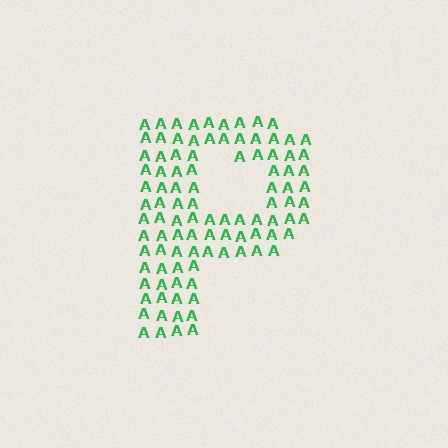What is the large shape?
The large shape is the letter P.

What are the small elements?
The small elements are letter A's.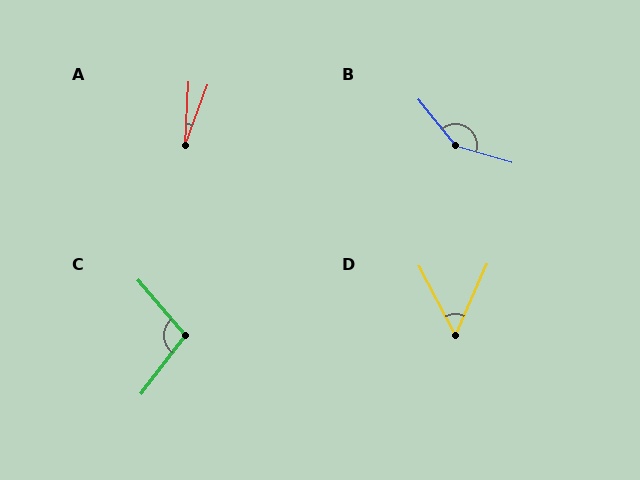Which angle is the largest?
B, at approximately 145 degrees.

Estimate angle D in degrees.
Approximately 51 degrees.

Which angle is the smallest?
A, at approximately 17 degrees.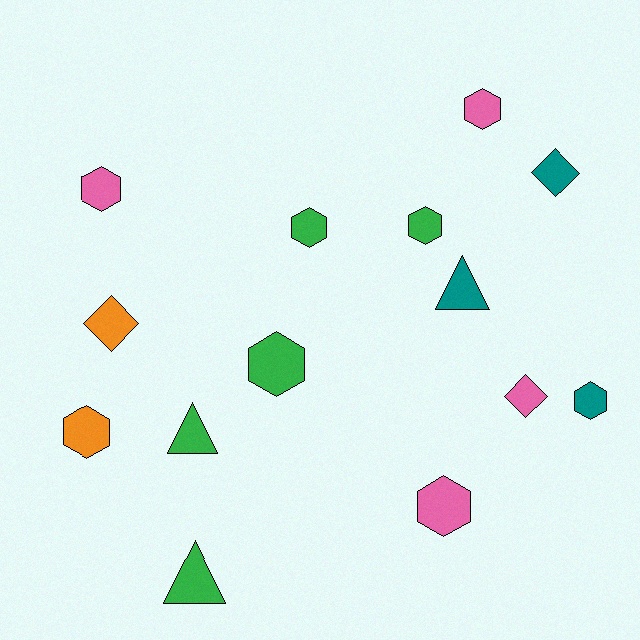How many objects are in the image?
There are 14 objects.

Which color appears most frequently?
Green, with 5 objects.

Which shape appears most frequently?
Hexagon, with 8 objects.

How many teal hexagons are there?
There is 1 teal hexagon.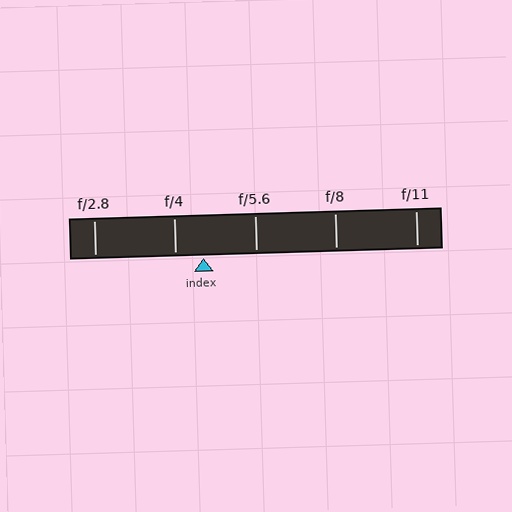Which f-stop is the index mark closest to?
The index mark is closest to f/4.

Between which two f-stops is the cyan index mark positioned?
The index mark is between f/4 and f/5.6.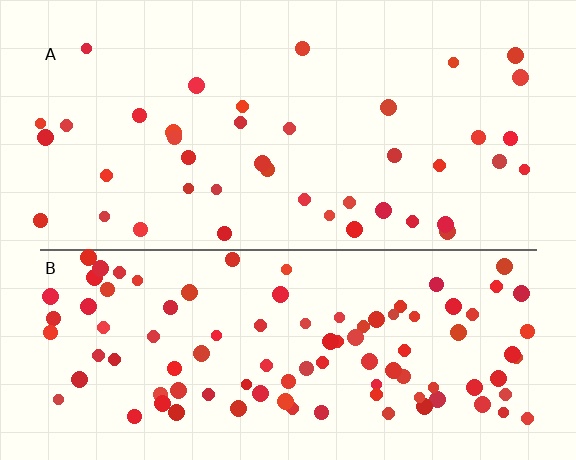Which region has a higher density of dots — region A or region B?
B (the bottom).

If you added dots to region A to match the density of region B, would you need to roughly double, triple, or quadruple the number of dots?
Approximately double.